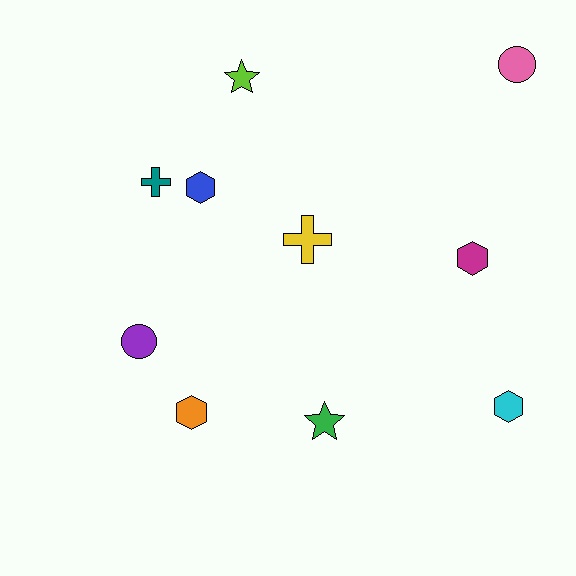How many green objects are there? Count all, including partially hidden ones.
There is 1 green object.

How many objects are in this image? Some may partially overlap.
There are 10 objects.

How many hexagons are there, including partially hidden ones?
There are 4 hexagons.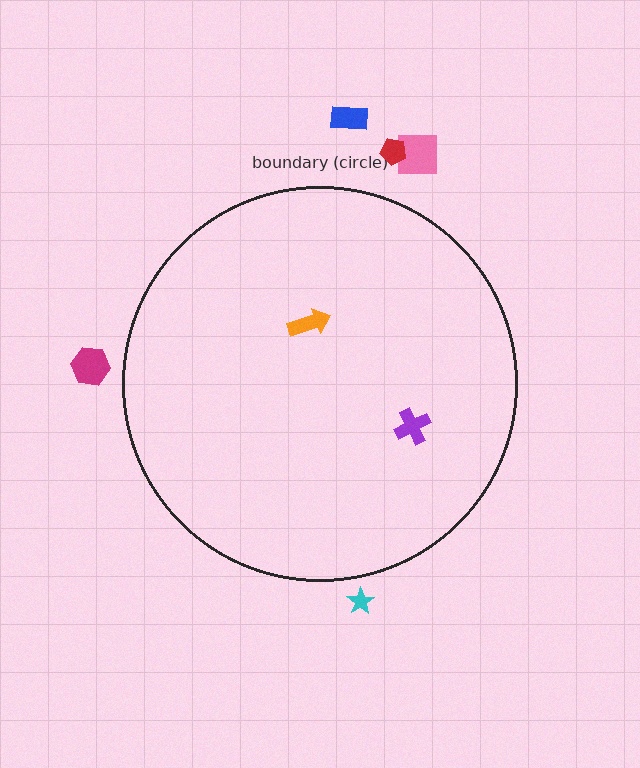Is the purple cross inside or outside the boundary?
Inside.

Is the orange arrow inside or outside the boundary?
Inside.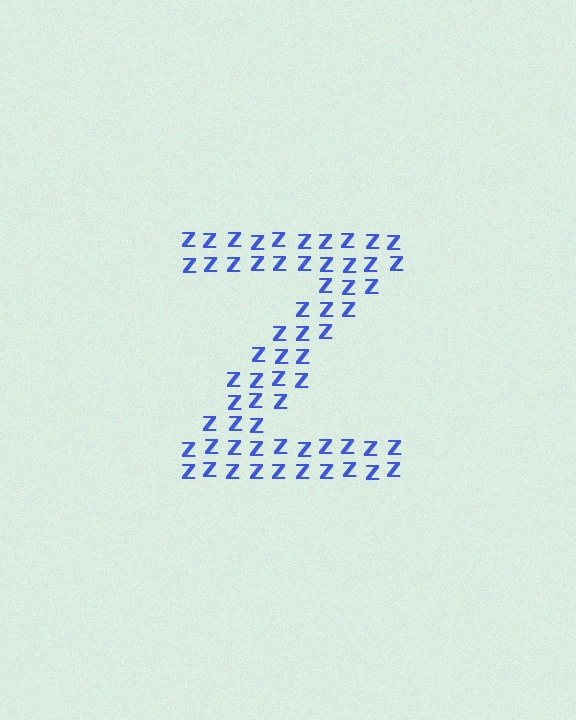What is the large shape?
The large shape is the letter Z.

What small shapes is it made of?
It is made of small letter Z's.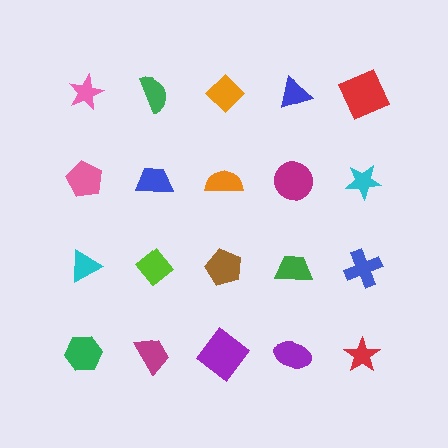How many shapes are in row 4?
5 shapes.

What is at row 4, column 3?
A purple diamond.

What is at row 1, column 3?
An orange diamond.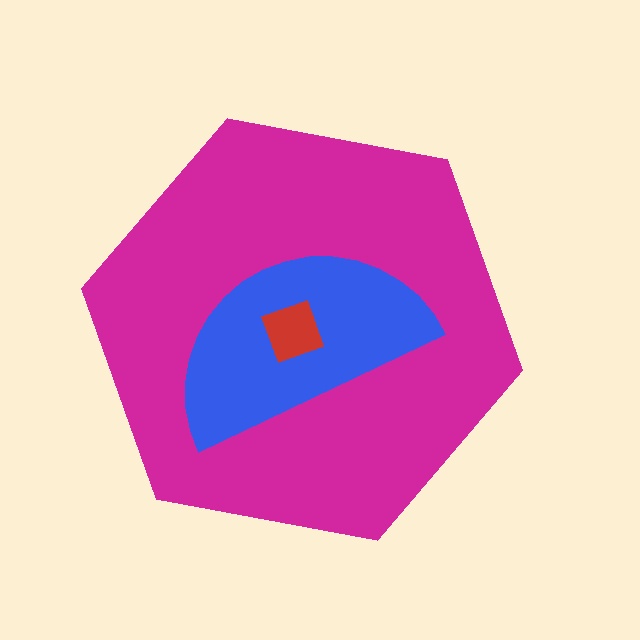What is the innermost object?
The red diamond.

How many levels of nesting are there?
3.